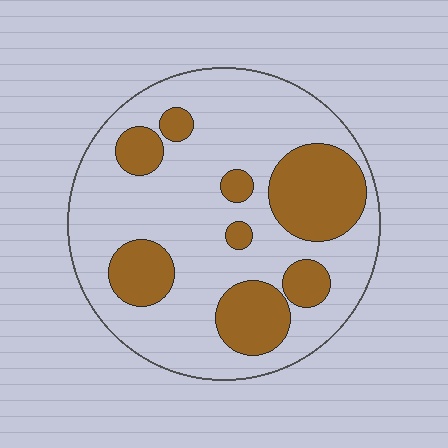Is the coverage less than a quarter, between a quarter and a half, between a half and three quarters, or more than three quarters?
Between a quarter and a half.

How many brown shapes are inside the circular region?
8.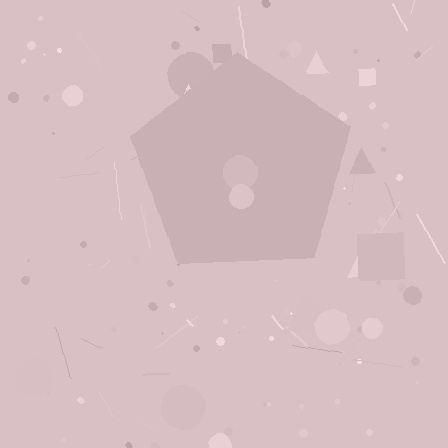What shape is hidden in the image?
A pentagon is hidden in the image.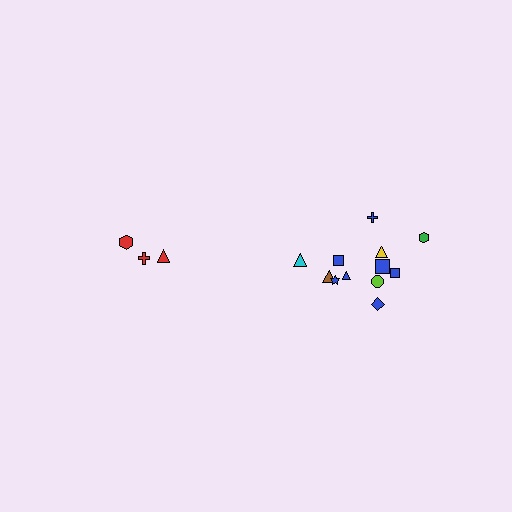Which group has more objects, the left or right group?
The right group.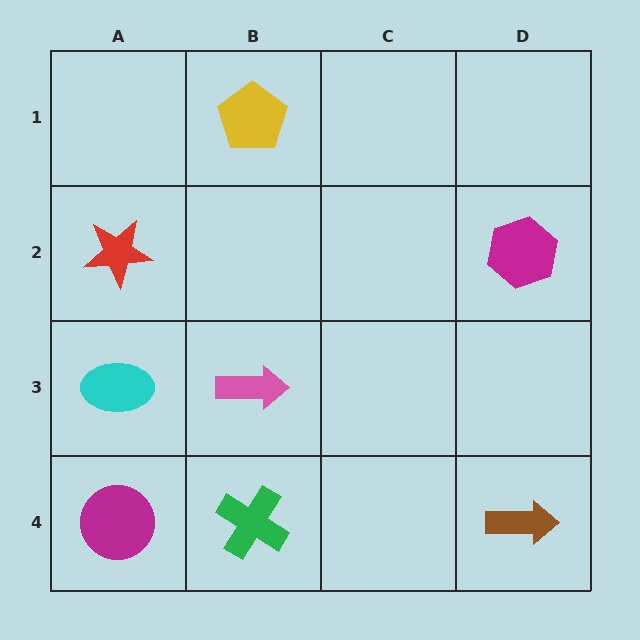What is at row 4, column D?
A brown arrow.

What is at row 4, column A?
A magenta circle.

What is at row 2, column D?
A magenta hexagon.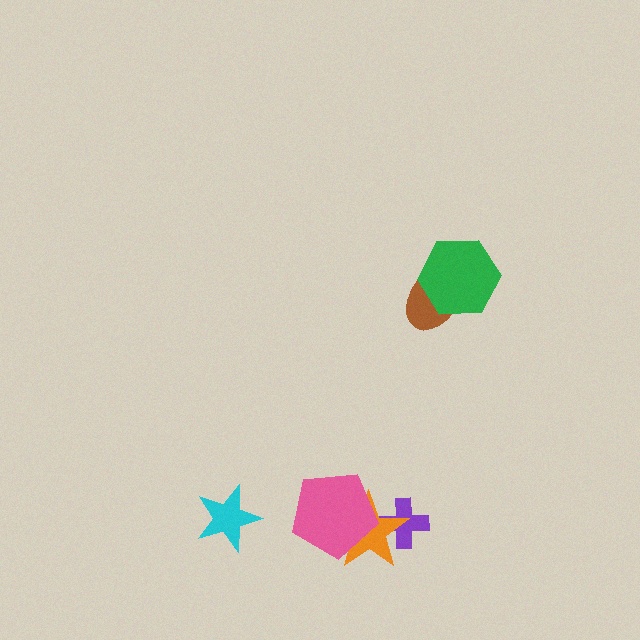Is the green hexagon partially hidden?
No, no other shape covers it.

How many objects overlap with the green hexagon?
1 object overlaps with the green hexagon.